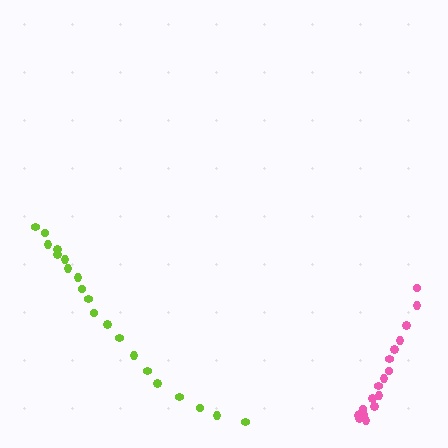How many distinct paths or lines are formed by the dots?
There are 2 distinct paths.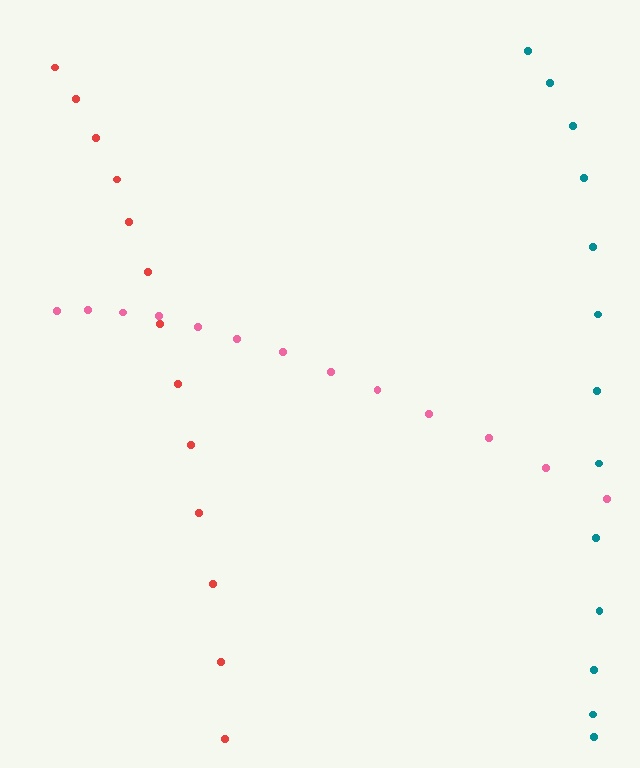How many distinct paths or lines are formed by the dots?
There are 3 distinct paths.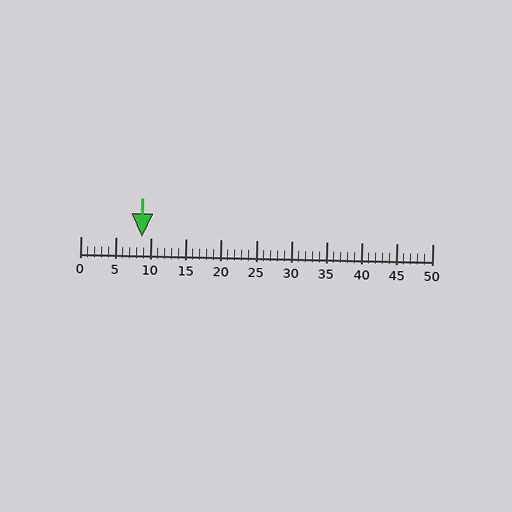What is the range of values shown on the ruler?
The ruler shows values from 0 to 50.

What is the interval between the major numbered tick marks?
The major tick marks are spaced 5 units apart.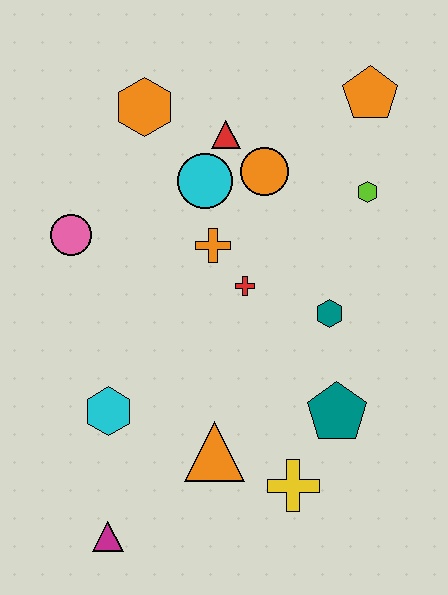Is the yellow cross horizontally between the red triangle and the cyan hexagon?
No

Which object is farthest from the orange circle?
The magenta triangle is farthest from the orange circle.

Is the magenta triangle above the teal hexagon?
No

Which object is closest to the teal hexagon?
The red cross is closest to the teal hexagon.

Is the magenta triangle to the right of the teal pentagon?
No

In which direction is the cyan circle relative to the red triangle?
The cyan circle is below the red triangle.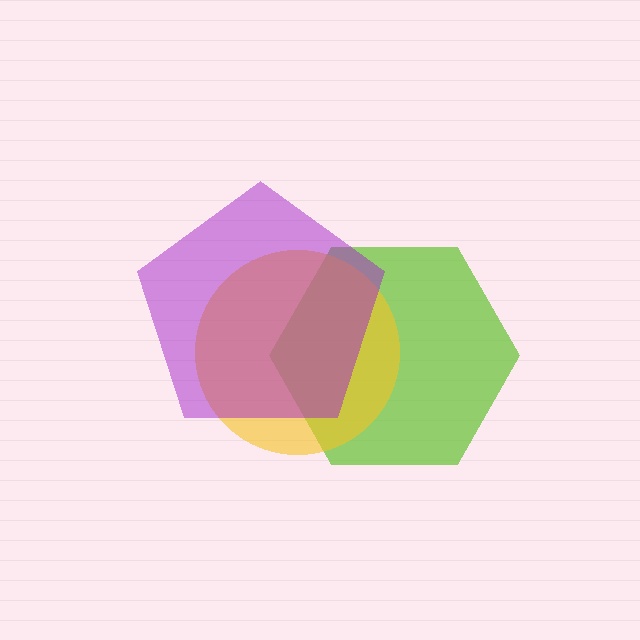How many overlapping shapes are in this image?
There are 3 overlapping shapes in the image.